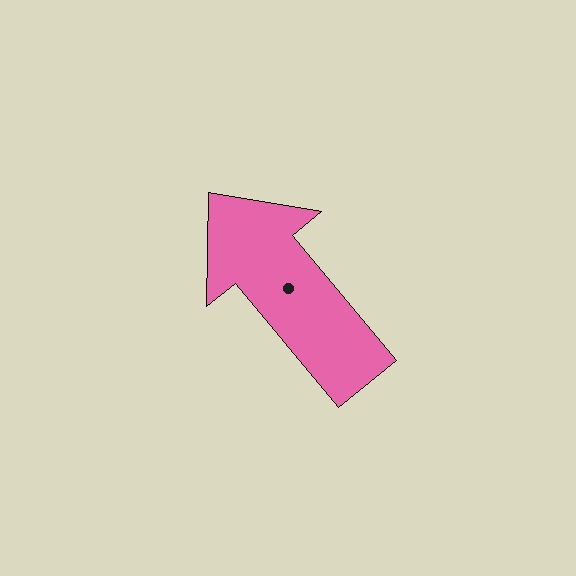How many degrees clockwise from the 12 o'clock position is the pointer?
Approximately 320 degrees.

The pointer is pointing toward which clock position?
Roughly 11 o'clock.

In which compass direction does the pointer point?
Northwest.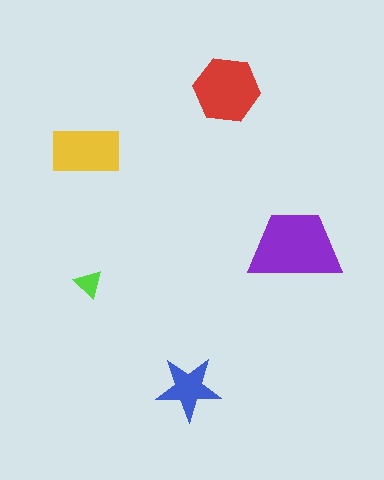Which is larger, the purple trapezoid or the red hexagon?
The purple trapezoid.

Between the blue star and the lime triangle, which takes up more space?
The blue star.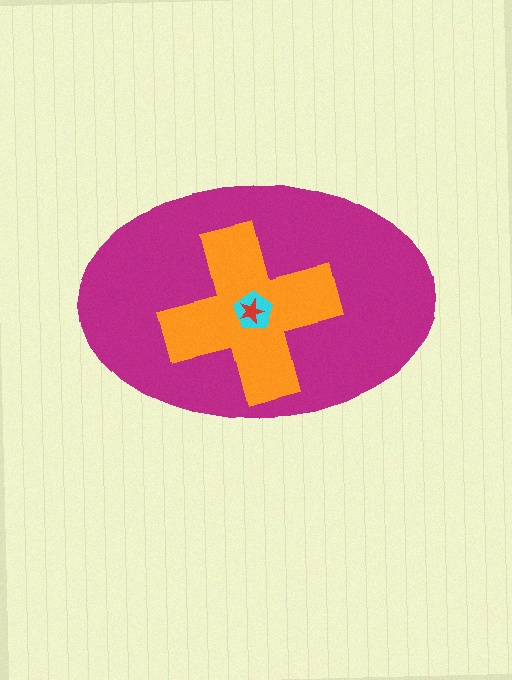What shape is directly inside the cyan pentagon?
The red star.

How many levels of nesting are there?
4.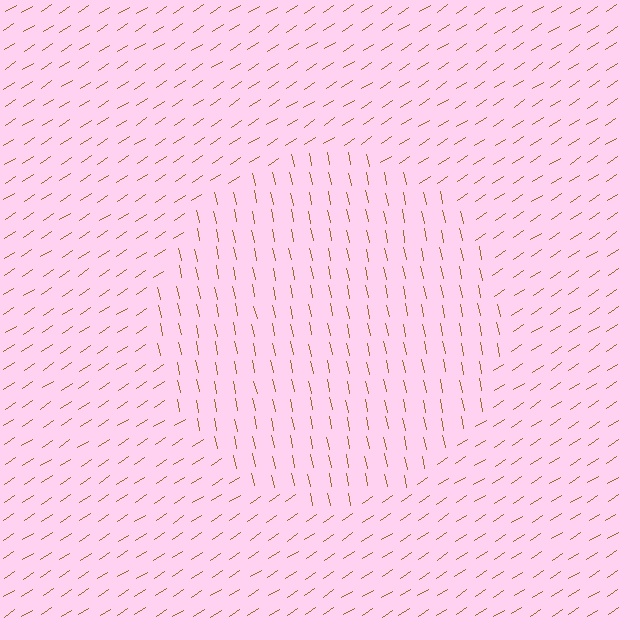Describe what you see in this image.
The image is filled with small brown line segments. A circle region in the image has lines oriented differently from the surrounding lines, creating a visible texture boundary.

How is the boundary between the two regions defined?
The boundary is defined purely by a change in line orientation (approximately 69 degrees difference). All lines are the same color and thickness.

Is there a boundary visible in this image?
Yes, there is a texture boundary formed by a change in line orientation.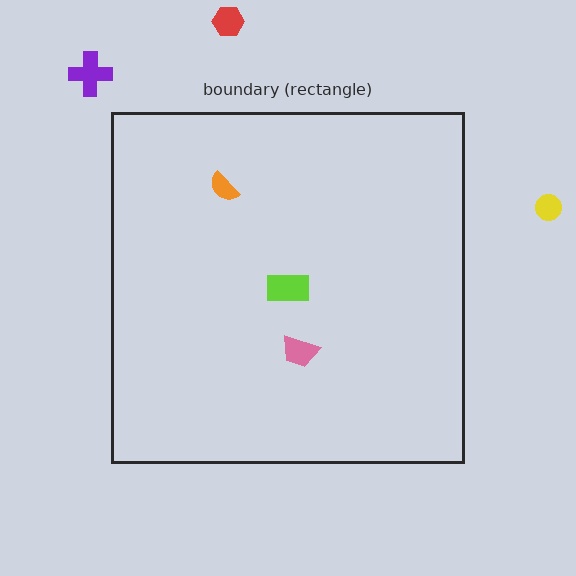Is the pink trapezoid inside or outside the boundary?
Inside.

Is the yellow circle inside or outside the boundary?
Outside.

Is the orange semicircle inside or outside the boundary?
Inside.